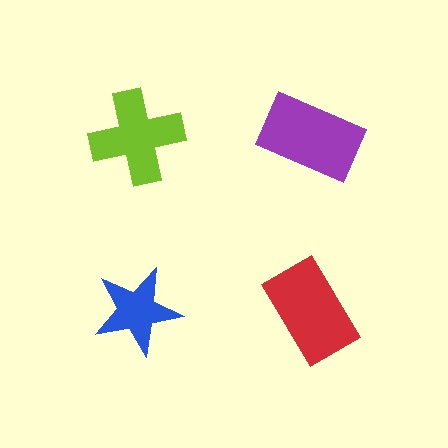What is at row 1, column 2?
A purple rectangle.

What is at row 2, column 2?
A red rectangle.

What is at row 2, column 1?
A blue star.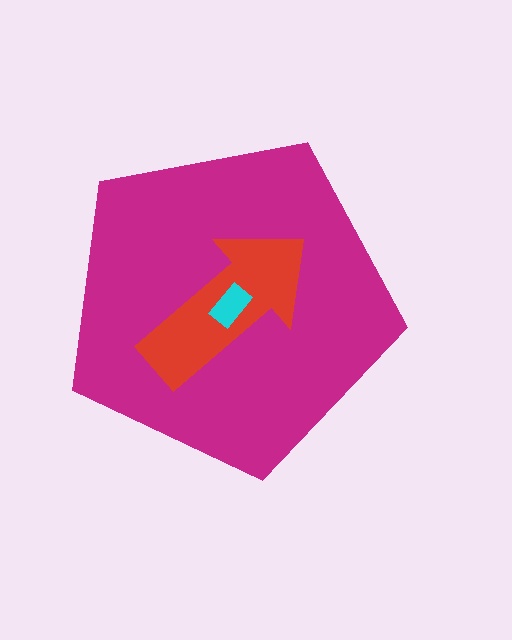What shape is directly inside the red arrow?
The cyan rectangle.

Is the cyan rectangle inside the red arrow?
Yes.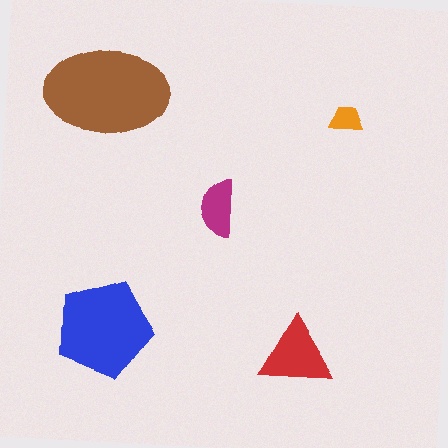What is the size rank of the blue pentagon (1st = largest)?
2nd.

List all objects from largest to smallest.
The brown ellipse, the blue pentagon, the red triangle, the magenta semicircle, the orange trapezoid.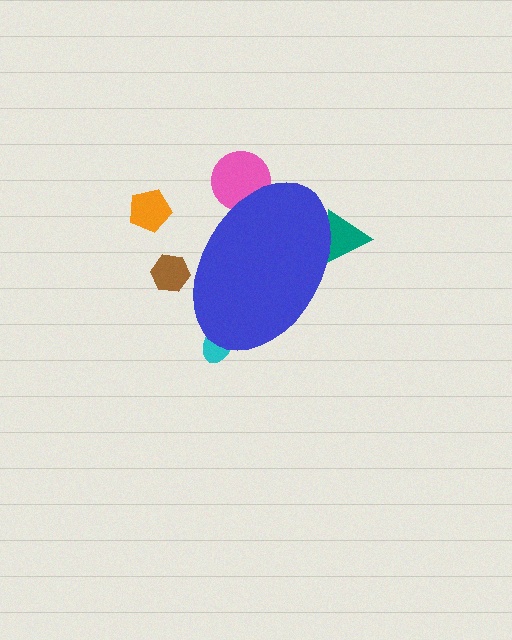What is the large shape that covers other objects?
A blue ellipse.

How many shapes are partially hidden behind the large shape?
4 shapes are partially hidden.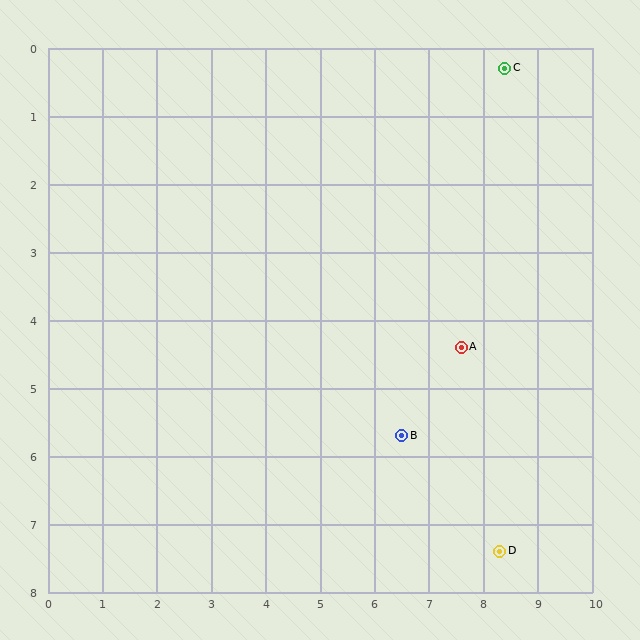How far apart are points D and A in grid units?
Points D and A are about 3.1 grid units apart.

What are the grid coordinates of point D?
Point D is at approximately (8.3, 7.4).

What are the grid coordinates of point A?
Point A is at approximately (7.6, 4.4).